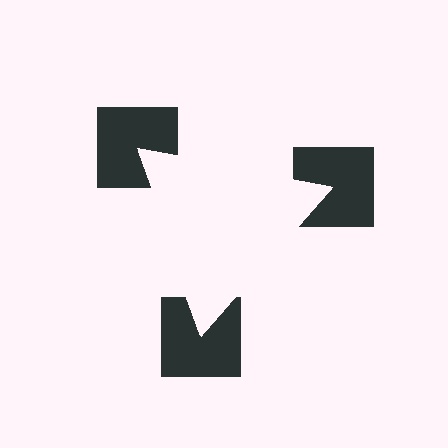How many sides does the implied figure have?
3 sides.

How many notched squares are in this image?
There are 3 — one at each vertex of the illusory triangle.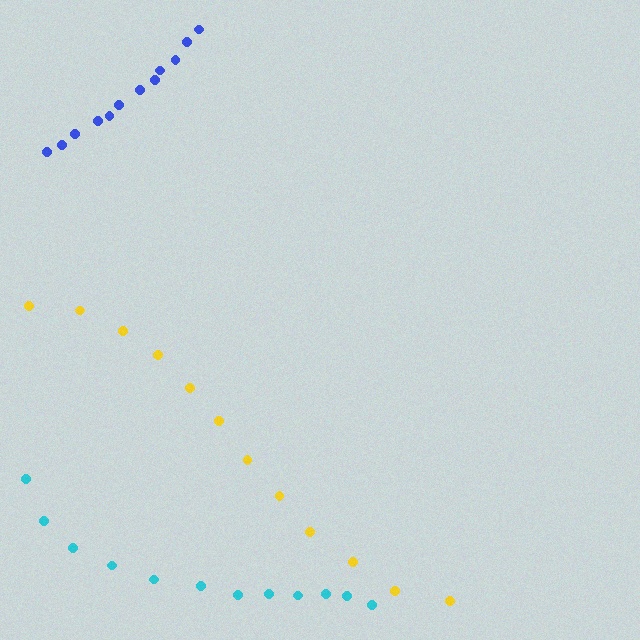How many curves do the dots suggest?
There are 3 distinct paths.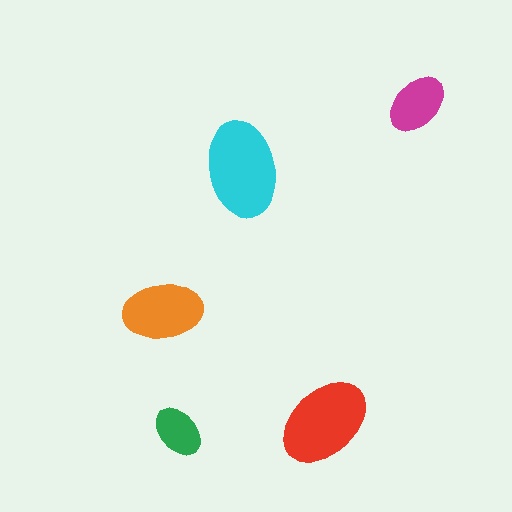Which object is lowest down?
The green ellipse is bottommost.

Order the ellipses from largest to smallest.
the cyan one, the red one, the orange one, the magenta one, the green one.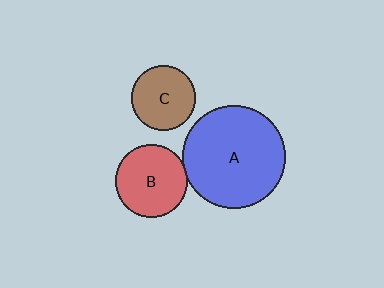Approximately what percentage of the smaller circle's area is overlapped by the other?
Approximately 5%.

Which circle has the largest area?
Circle A (blue).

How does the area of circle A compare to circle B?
Approximately 2.0 times.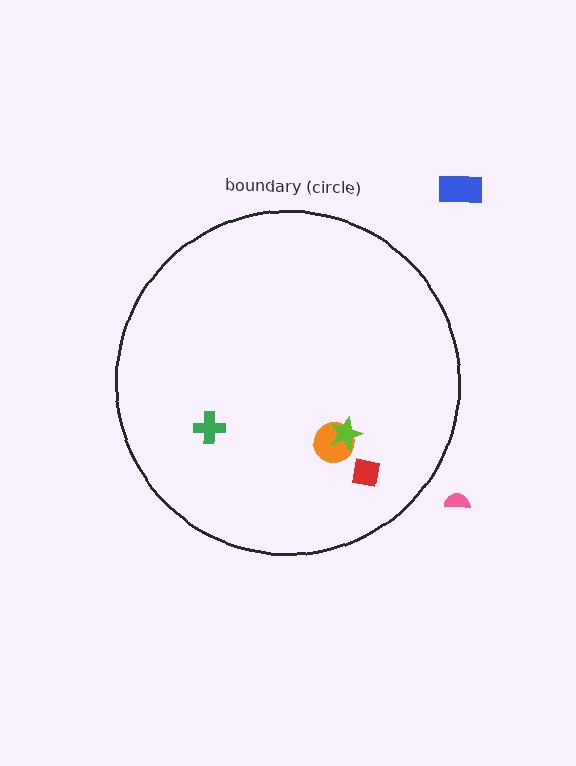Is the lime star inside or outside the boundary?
Inside.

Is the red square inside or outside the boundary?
Inside.